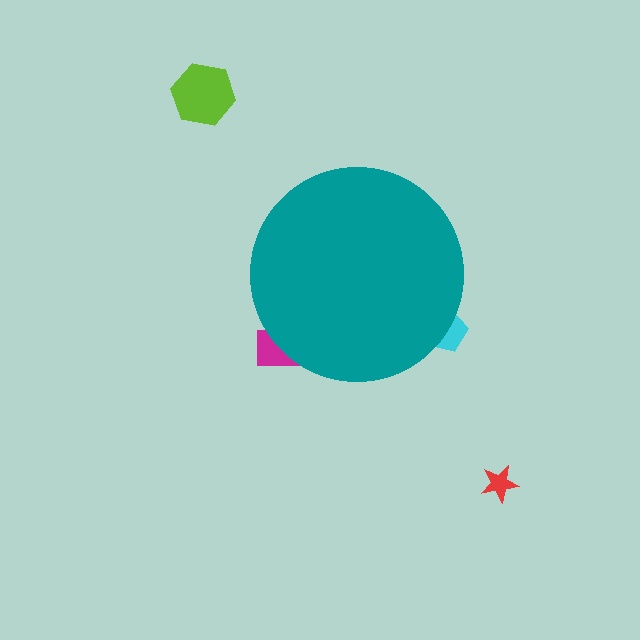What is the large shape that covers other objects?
A teal circle.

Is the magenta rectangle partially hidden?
Yes, the magenta rectangle is partially hidden behind the teal circle.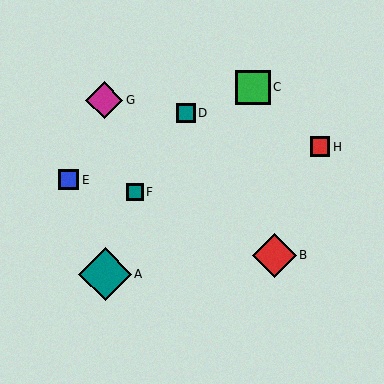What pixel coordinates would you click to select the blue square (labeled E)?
Click at (69, 179) to select the blue square E.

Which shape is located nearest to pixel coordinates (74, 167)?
The blue square (labeled E) at (69, 179) is nearest to that location.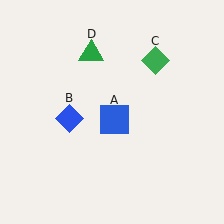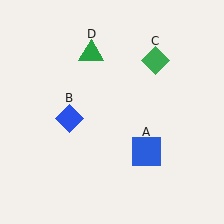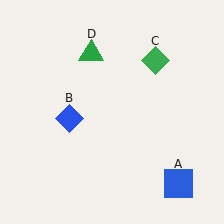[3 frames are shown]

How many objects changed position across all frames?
1 object changed position: blue square (object A).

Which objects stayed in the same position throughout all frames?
Blue diamond (object B) and green diamond (object C) and green triangle (object D) remained stationary.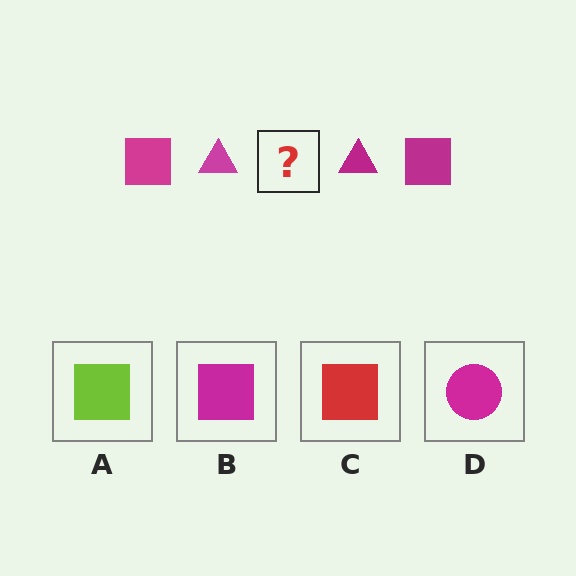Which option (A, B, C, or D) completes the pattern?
B.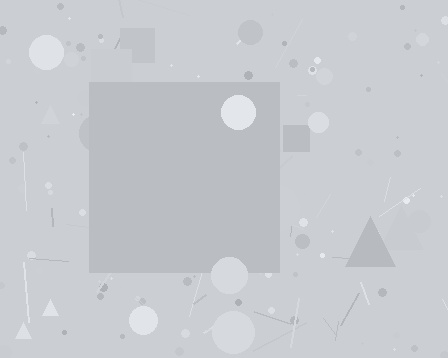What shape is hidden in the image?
A square is hidden in the image.